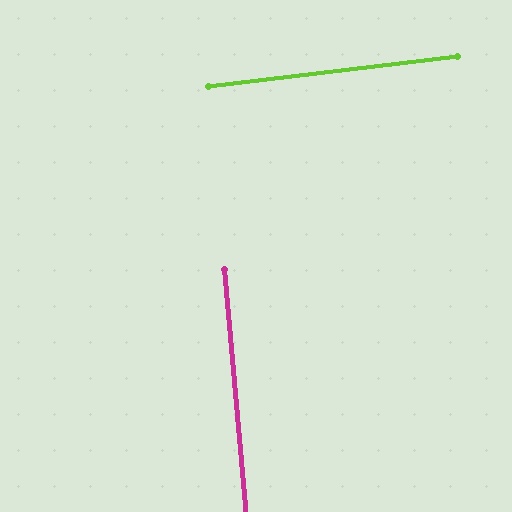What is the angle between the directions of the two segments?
Approximately 88 degrees.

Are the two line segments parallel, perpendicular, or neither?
Perpendicular — they meet at approximately 88°.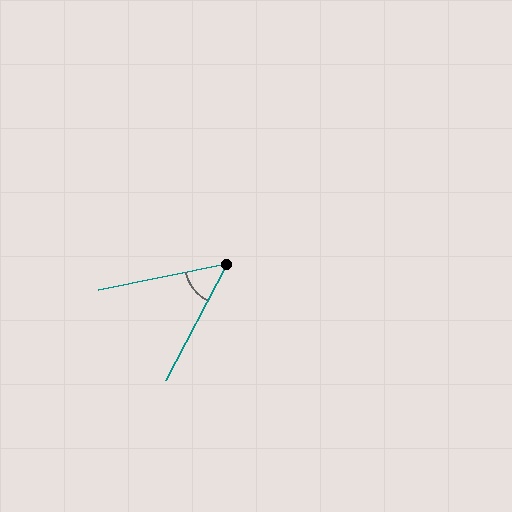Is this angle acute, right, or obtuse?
It is acute.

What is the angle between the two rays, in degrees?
Approximately 51 degrees.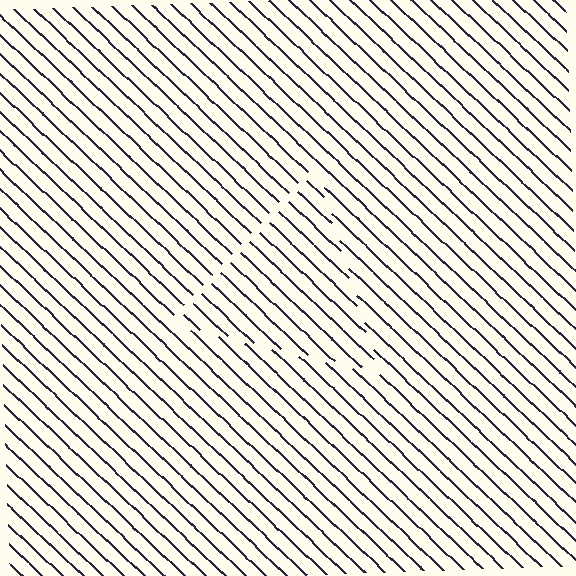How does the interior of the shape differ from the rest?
The interior of the shape contains the same grating, shifted by half a period — the contour is defined by the phase discontinuity where line-ends from the inner and outer gratings abut.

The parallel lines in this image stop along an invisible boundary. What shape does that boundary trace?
An illusory triangle. The interior of the shape contains the same grating, shifted by half a period — the contour is defined by the phase discontinuity where line-ends from the inner and outer gratings abut.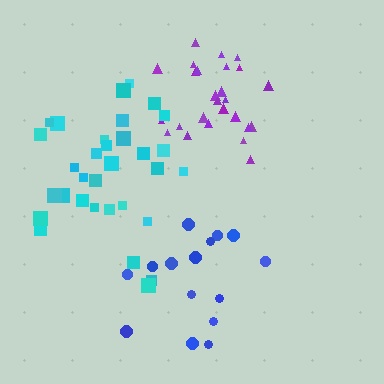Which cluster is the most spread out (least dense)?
Blue.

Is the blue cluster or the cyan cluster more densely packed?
Cyan.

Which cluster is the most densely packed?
Purple.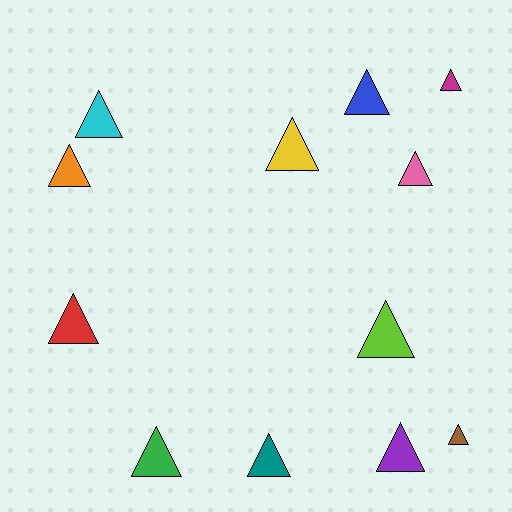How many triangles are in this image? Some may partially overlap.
There are 12 triangles.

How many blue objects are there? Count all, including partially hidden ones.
There is 1 blue object.